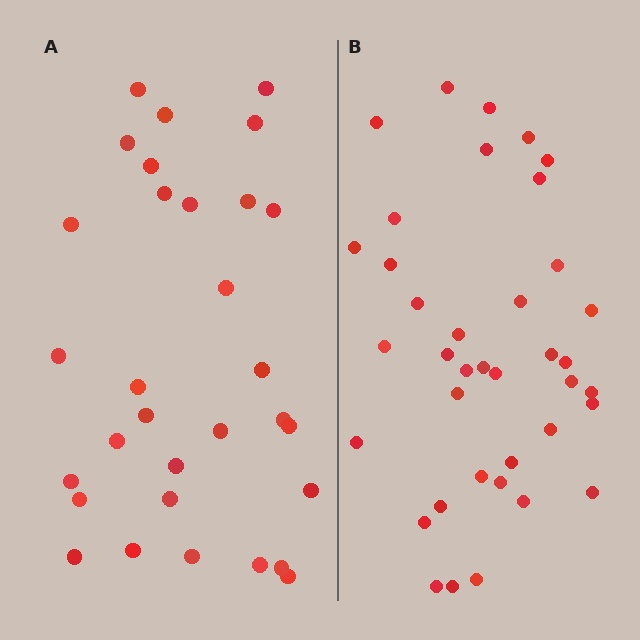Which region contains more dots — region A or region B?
Region B (the right region) has more dots.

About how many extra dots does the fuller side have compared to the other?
Region B has roughly 8 or so more dots than region A.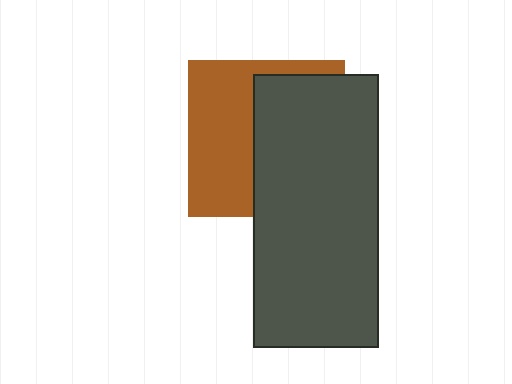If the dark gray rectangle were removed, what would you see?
You would see the complete brown square.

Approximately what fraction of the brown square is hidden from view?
Roughly 53% of the brown square is hidden behind the dark gray rectangle.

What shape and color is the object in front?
The object in front is a dark gray rectangle.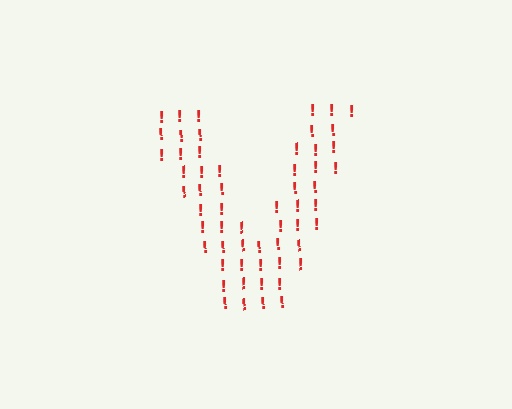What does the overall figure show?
The overall figure shows the letter V.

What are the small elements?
The small elements are exclamation marks.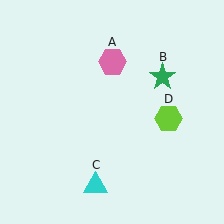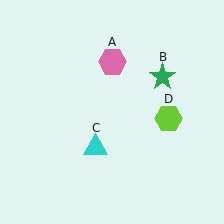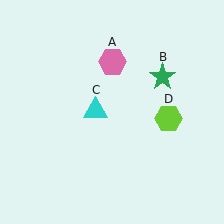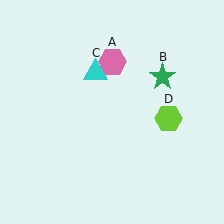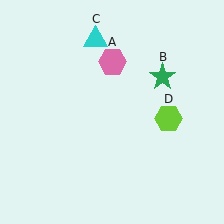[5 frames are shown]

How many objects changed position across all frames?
1 object changed position: cyan triangle (object C).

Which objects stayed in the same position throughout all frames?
Pink hexagon (object A) and green star (object B) and lime hexagon (object D) remained stationary.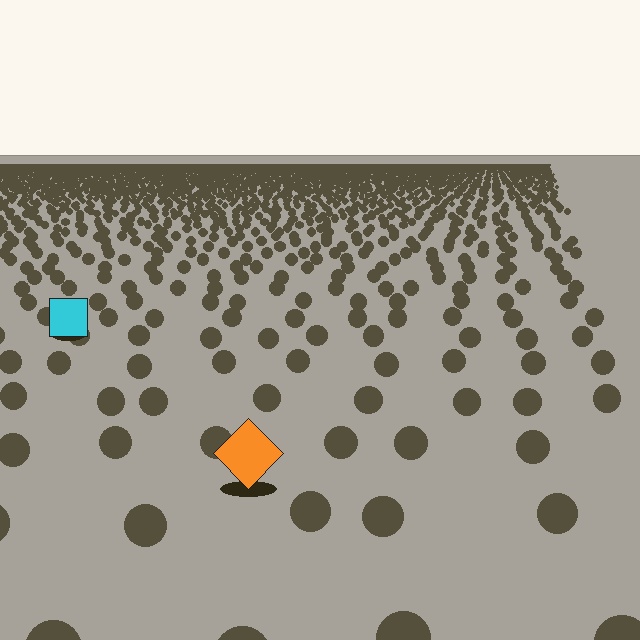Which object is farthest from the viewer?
The cyan square is farthest from the viewer. It appears smaller and the ground texture around it is denser.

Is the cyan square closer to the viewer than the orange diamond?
No. The orange diamond is closer — you can tell from the texture gradient: the ground texture is coarser near it.